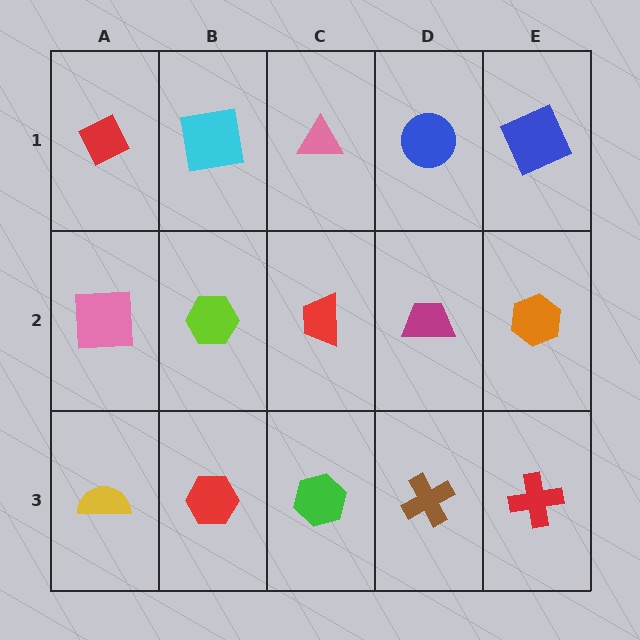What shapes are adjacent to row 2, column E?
A blue square (row 1, column E), a red cross (row 3, column E), a magenta trapezoid (row 2, column D).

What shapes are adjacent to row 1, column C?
A red trapezoid (row 2, column C), a cyan square (row 1, column B), a blue circle (row 1, column D).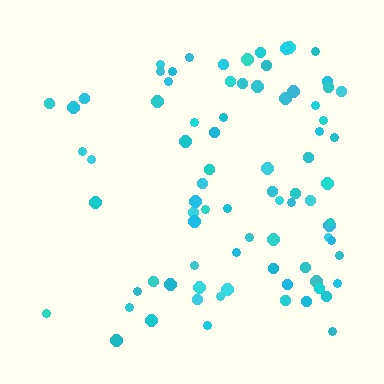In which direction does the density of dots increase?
From left to right, with the right side densest.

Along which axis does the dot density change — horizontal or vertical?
Horizontal.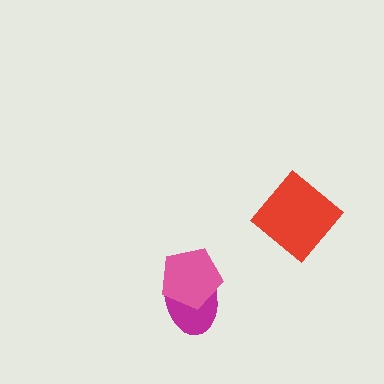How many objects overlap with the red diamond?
0 objects overlap with the red diamond.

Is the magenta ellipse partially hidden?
Yes, it is partially covered by another shape.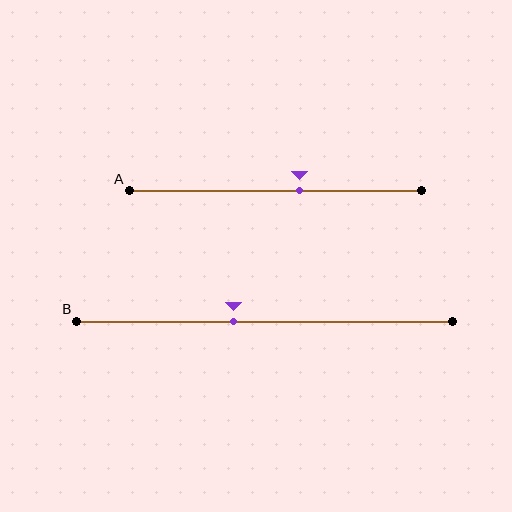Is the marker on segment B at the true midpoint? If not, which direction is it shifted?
No, the marker on segment B is shifted to the left by about 8% of the segment length.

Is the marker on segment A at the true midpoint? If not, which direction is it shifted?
No, the marker on segment A is shifted to the right by about 8% of the segment length.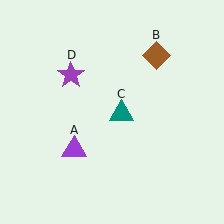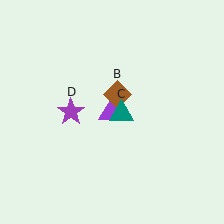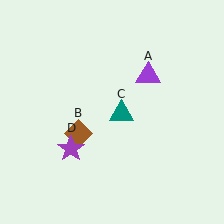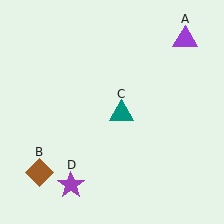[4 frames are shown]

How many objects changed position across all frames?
3 objects changed position: purple triangle (object A), brown diamond (object B), purple star (object D).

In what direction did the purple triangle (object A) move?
The purple triangle (object A) moved up and to the right.